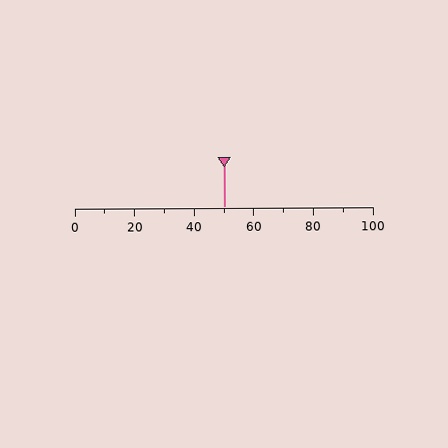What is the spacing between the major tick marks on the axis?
The major ticks are spaced 20 apart.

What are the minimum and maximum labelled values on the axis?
The axis runs from 0 to 100.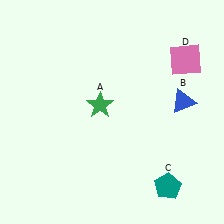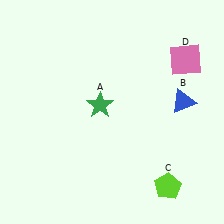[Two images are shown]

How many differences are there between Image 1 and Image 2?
There is 1 difference between the two images.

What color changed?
The pentagon (C) changed from teal in Image 1 to lime in Image 2.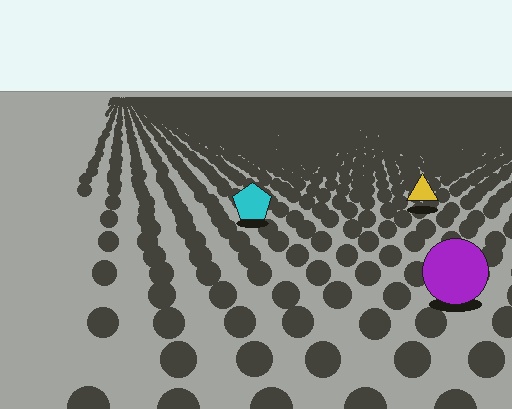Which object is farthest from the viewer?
The yellow triangle is farthest from the viewer. It appears smaller and the ground texture around it is denser.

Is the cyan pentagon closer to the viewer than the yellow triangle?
Yes. The cyan pentagon is closer — you can tell from the texture gradient: the ground texture is coarser near it.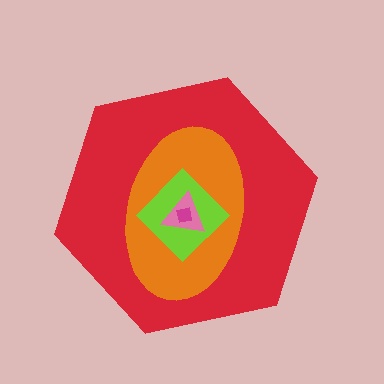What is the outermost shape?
The red hexagon.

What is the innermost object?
The magenta square.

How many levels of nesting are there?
5.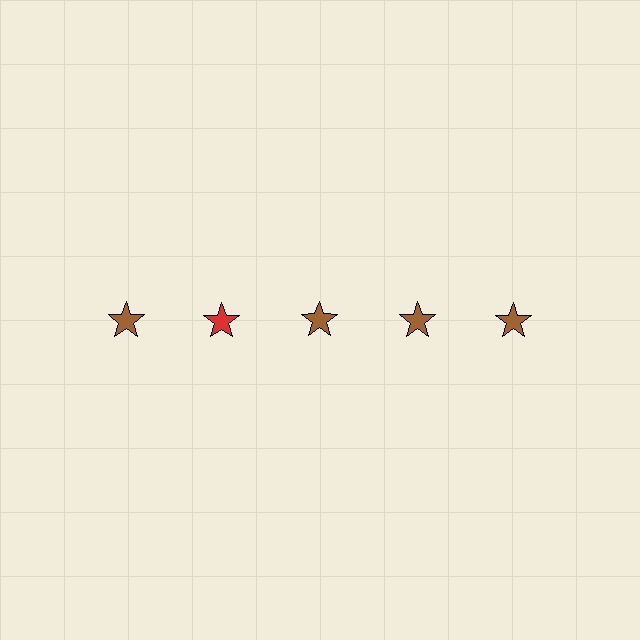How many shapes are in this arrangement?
There are 5 shapes arranged in a grid pattern.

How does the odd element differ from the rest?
It has a different color: red instead of brown.